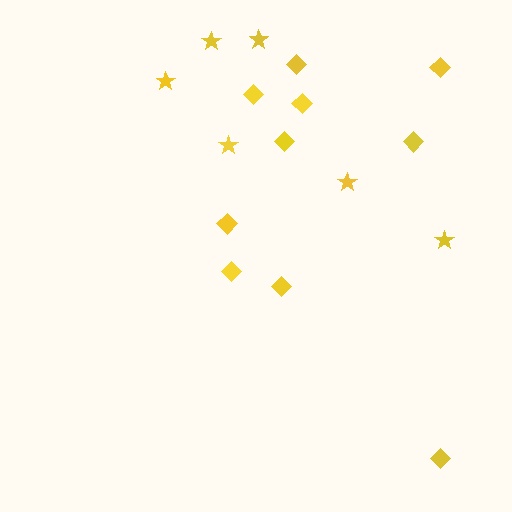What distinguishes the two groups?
There are 2 groups: one group of stars (6) and one group of diamonds (10).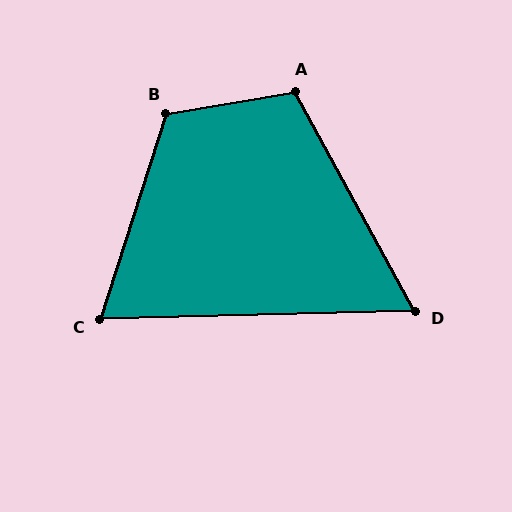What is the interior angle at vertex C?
Approximately 71 degrees (acute).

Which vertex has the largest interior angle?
B, at approximately 117 degrees.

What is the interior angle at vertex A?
Approximately 109 degrees (obtuse).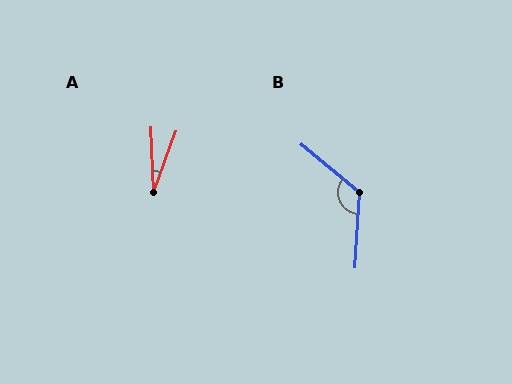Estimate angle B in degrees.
Approximately 126 degrees.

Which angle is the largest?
B, at approximately 126 degrees.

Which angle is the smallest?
A, at approximately 22 degrees.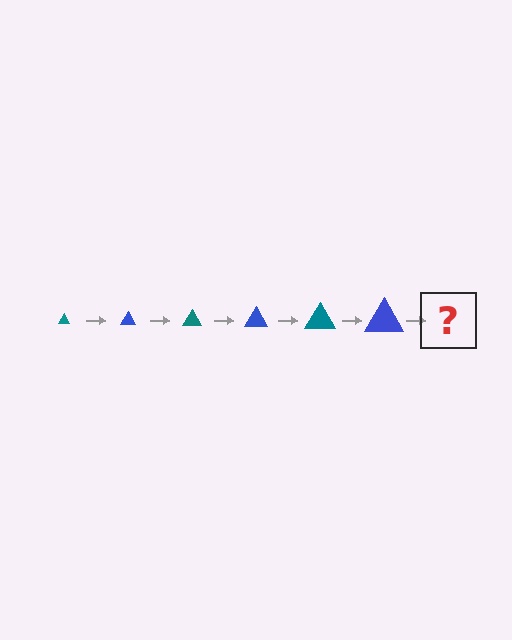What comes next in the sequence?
The next element should be a teal triangle, larger than the previous one.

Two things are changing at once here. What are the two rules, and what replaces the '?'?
The two rules are that the triangle grows larger each step and the color cycles through teal and blue. The '?' should be a teal triangle, larger than the previous one.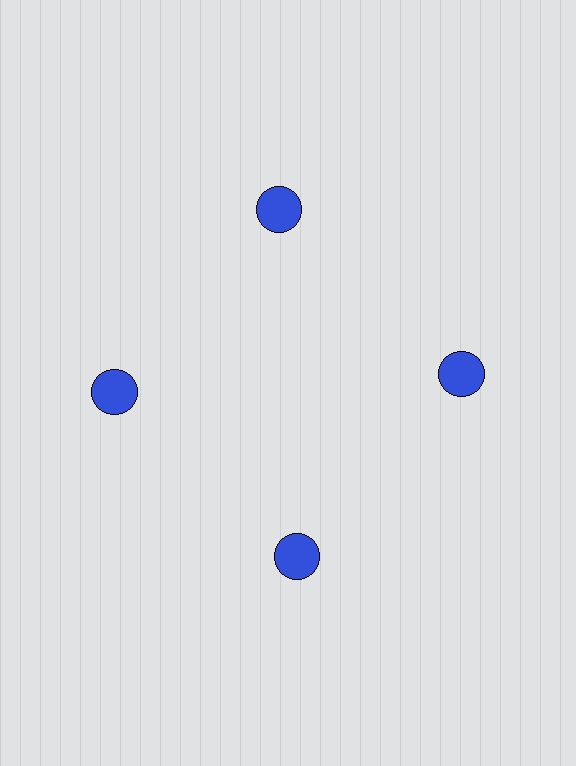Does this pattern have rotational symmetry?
Yes, this pattern has 4-fold rotational symmetry. It looks the same after rotating 90 degrees around the center.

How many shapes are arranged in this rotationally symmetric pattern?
There are 4 shapes, arranged in 4 groups of 1.